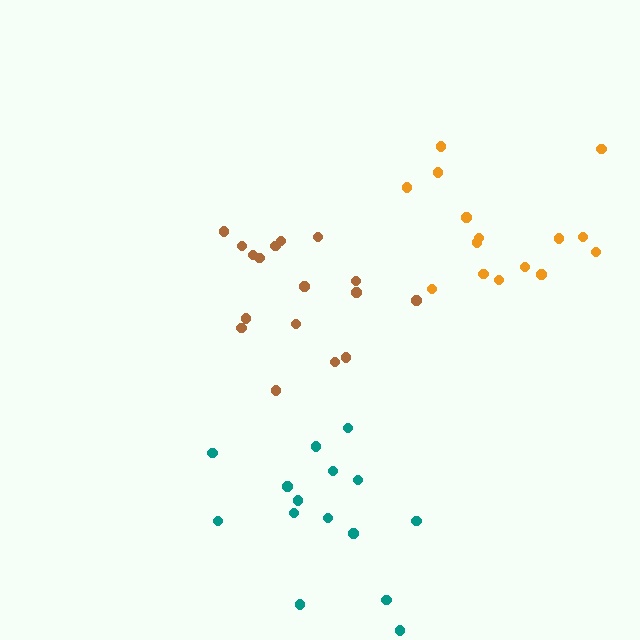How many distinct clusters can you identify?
There are 3 distinct clusters.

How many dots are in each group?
Group 1: 17 dots, Group 2: 15 dots, Group 3: 15 dots (47 total).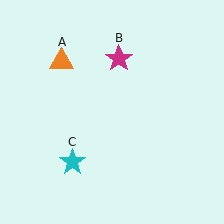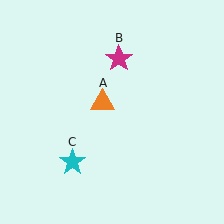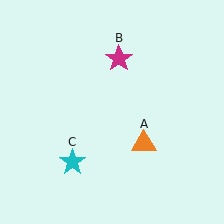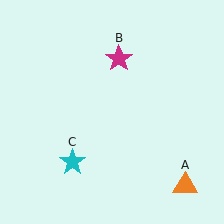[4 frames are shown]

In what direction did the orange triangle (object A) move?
The orange triangle (object A) moved down and to the right.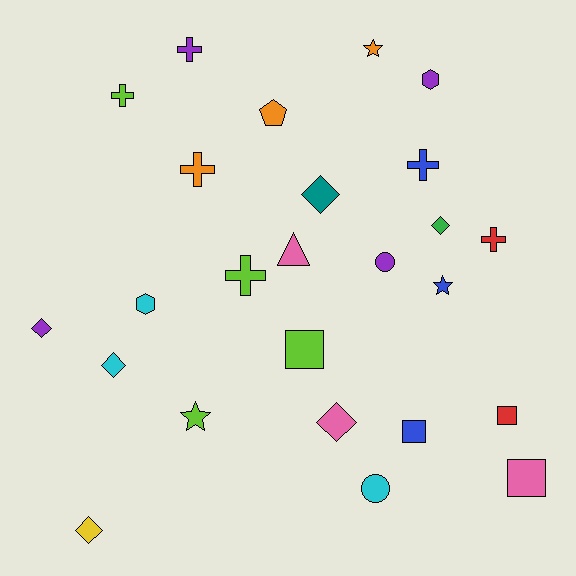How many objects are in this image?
There are 25 objects.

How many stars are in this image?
There are 3 stars.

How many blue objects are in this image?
There are 3 blue objects.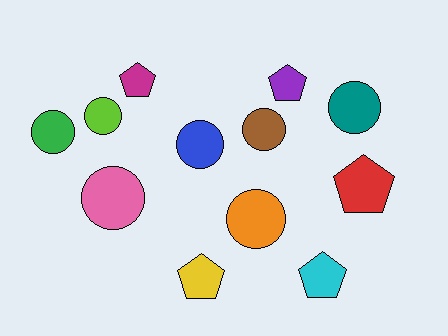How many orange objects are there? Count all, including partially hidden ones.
There is 1 orange object.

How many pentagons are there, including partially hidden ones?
There are 5 pentagons.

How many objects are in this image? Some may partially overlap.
There are 12 objects.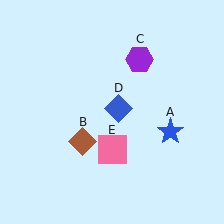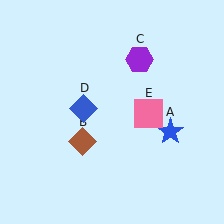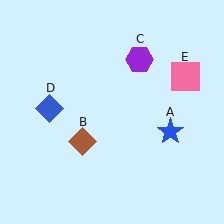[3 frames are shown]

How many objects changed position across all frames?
2 objects changed position: blue diamond (object D), pink square (object E).